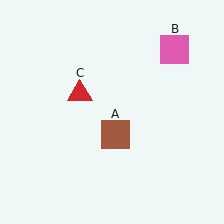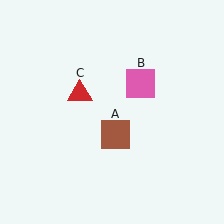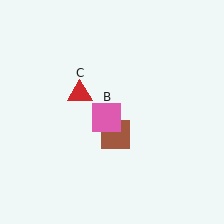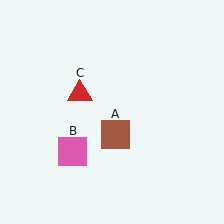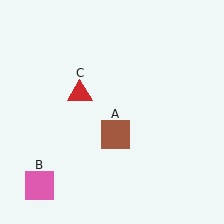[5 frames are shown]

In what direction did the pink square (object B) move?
The pink square (object B) moved down and to the left.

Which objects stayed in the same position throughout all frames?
Brown square (object A) and red triangle (object C) remained stationary.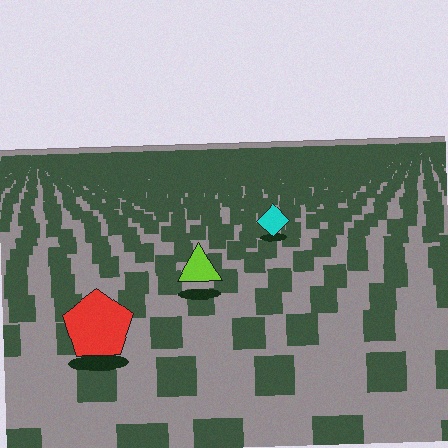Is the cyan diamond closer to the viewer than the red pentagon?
No. The red pentagon is closer — you can tell from the texture gradient: the ground texture is coarser near it.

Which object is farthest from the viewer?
The cyan diamond is farthest from the viewer. It appears smaller and the ground texture around it is denser.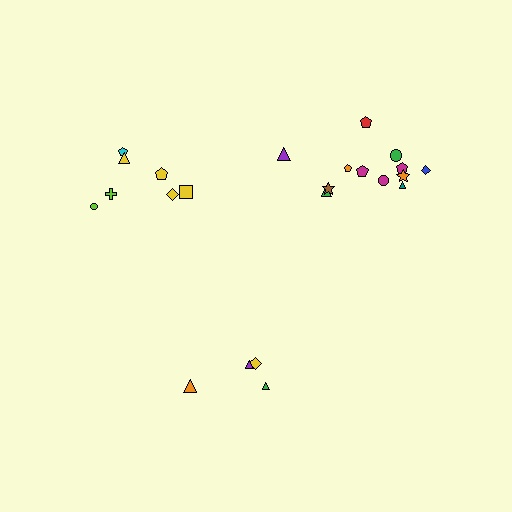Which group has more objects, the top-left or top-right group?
The top-right group.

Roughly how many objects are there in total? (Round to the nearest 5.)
Roughly 25 objects in total.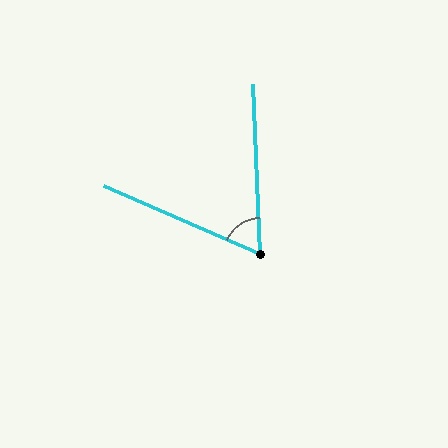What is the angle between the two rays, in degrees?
Approximately 64 degrees.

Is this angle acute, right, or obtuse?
It is acute.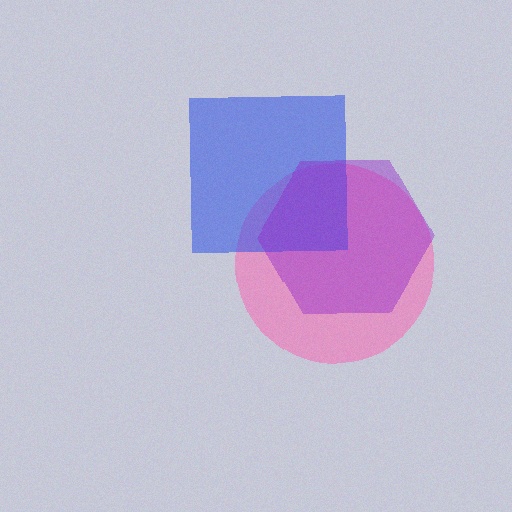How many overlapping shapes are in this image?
There are 3 overlapping shapes in the image.